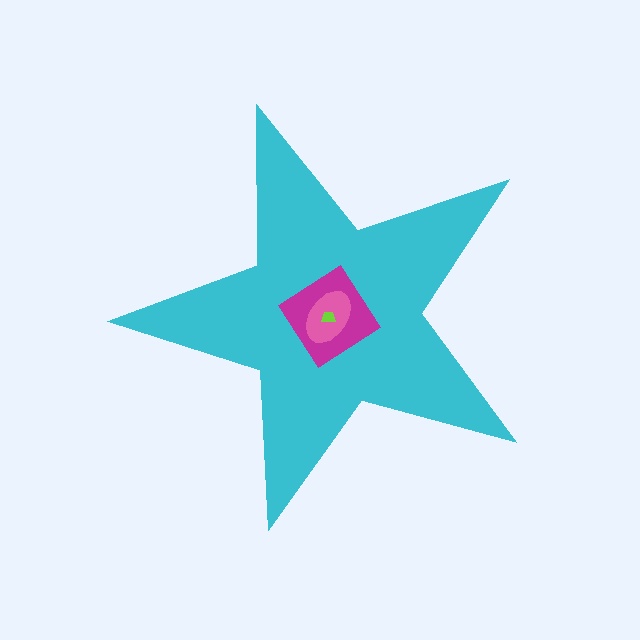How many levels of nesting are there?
4.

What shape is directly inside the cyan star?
The magenta diamond.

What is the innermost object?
The lime trapezoid.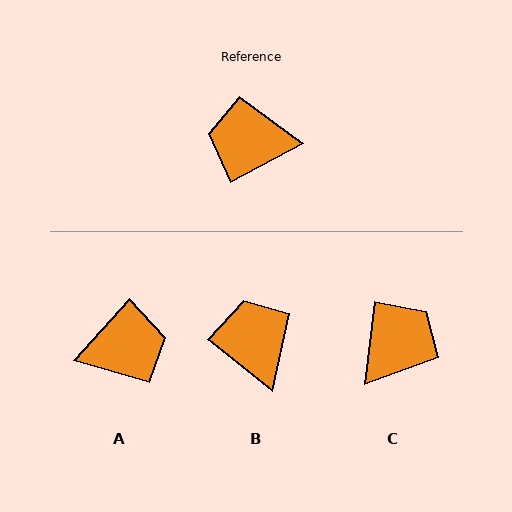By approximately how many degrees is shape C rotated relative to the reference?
Approximately 125 degrees clockwise.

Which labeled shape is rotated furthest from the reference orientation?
A, about 160 degrees away.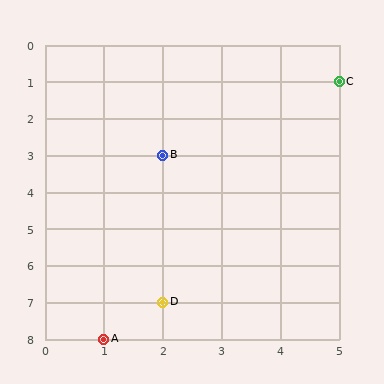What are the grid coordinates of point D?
Point D is at grid coordinates (2, 7).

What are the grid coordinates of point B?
Point B is at grid coordinates (2, 3).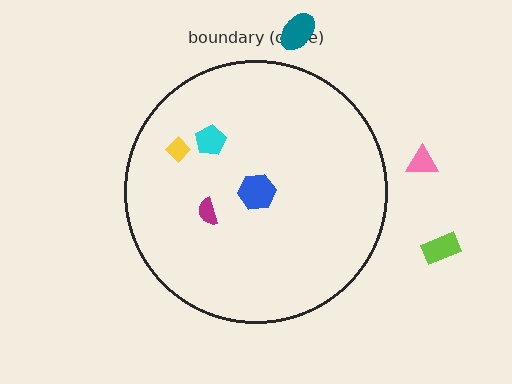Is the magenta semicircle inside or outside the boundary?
Inside.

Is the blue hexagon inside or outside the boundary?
Inside.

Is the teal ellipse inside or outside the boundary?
Outside.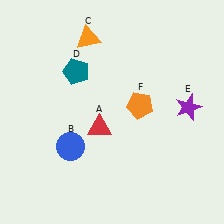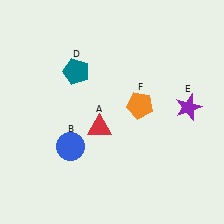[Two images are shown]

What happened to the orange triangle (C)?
The orange triangle (C) was removed in Image 2. It was in the top-left area of Image 1.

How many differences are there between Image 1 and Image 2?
There is 1 difference between the two images.